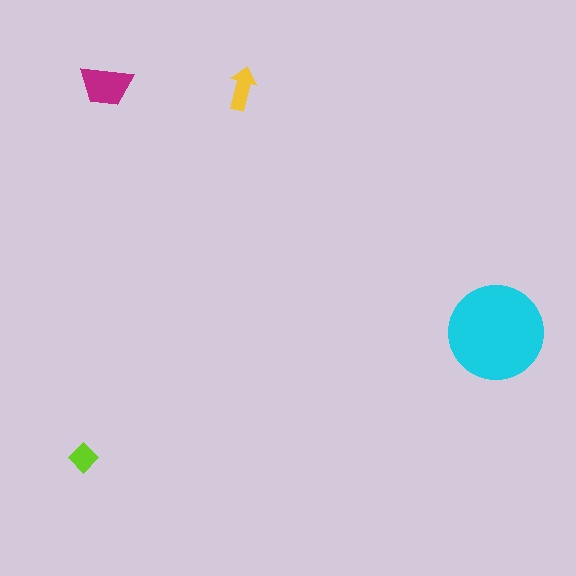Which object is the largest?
The cyan circle.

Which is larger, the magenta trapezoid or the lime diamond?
The magenta trapezoid.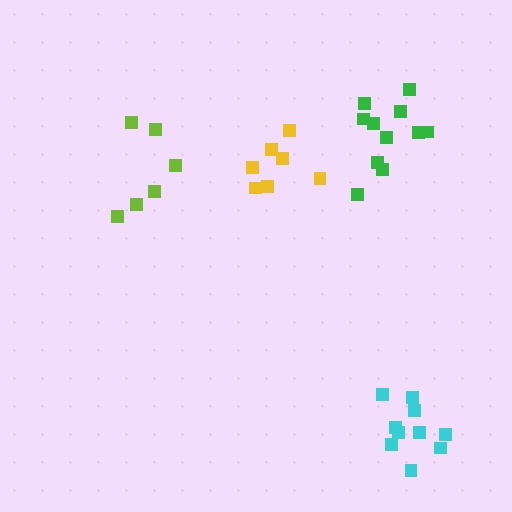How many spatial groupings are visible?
There are 4 spatial groupings.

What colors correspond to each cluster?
The clusters are colored: yellow, lime, cyan, green.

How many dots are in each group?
Group 1: 7 dots, Group 2: 6 dots, Group 3: 10 dots, Group 4: 11 dots (34 total).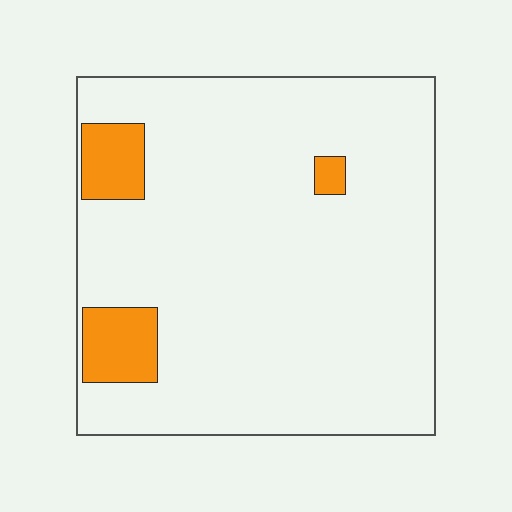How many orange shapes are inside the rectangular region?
3.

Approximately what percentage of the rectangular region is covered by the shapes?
Approximately 10%.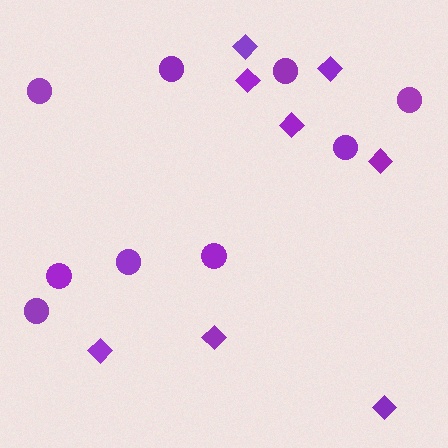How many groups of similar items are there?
There are 2 groups: one group of diamonds (8) and one group of circles (9).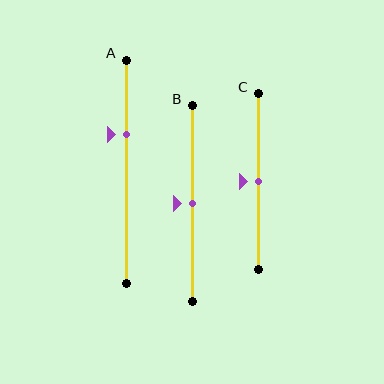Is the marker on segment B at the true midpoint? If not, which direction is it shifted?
Yes, the marker on segment B is at the true midpoint.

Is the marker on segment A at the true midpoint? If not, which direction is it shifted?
No, the marker on segment A is shifted upward by about 17% of the segment length.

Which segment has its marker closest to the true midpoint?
Segment B has its marker closest to the true midpoint.